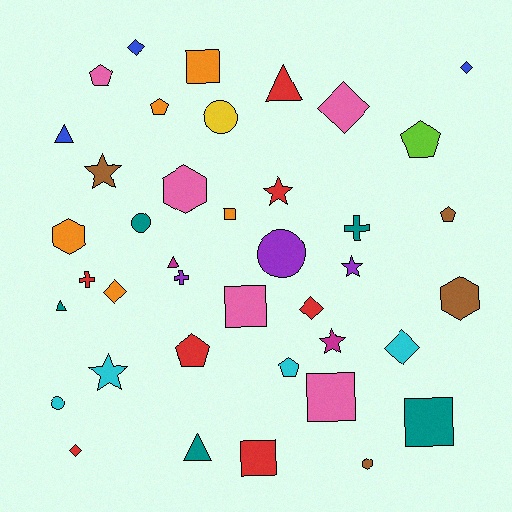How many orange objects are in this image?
There are 5 orange objects.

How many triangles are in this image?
There are 5 triangles.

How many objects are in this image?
There are 40 objects.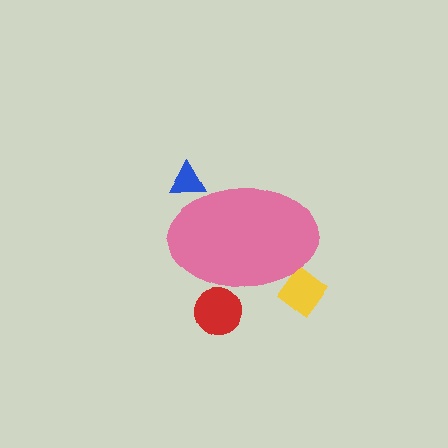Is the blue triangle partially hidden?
Yes, the blue triangle is partially hidden behind the pink ellipse.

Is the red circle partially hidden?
Yes, the red circle is partially hidden behind the pink ellipse.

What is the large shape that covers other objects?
A pink ellipse.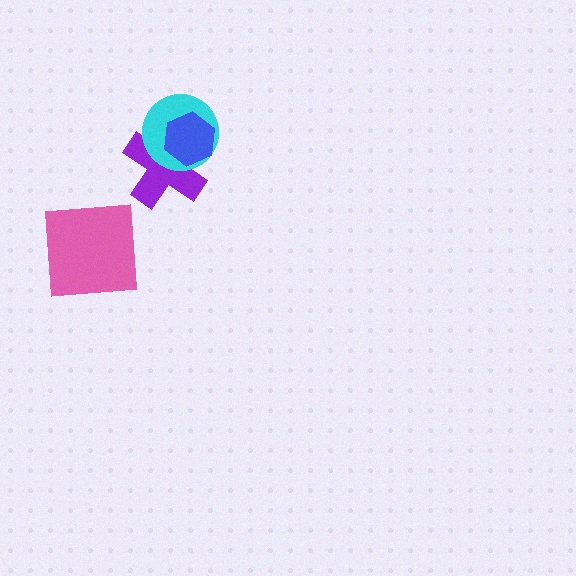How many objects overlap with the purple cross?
2 objects overlap with the purple cross.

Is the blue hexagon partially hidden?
No, no other shape covers it.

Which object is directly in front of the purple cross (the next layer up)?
The cyan circle is directly in front of the purple cross.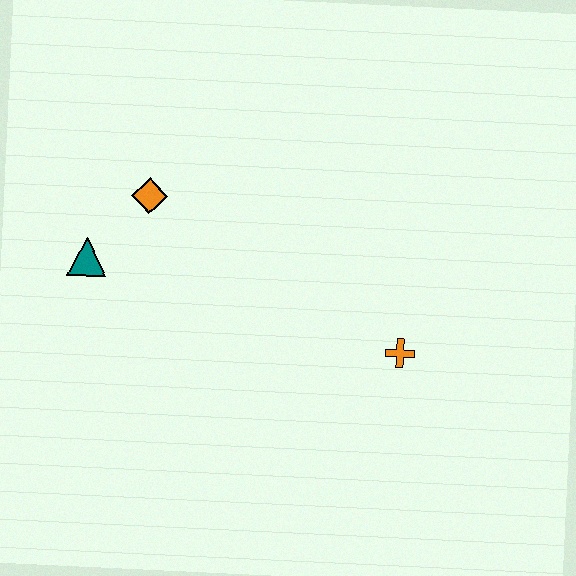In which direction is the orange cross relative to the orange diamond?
The orange cross is to the right of the orange diamond.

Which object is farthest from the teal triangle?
The orange cross is farthest from the teal triangle.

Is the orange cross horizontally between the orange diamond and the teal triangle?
No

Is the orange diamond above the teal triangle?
Yes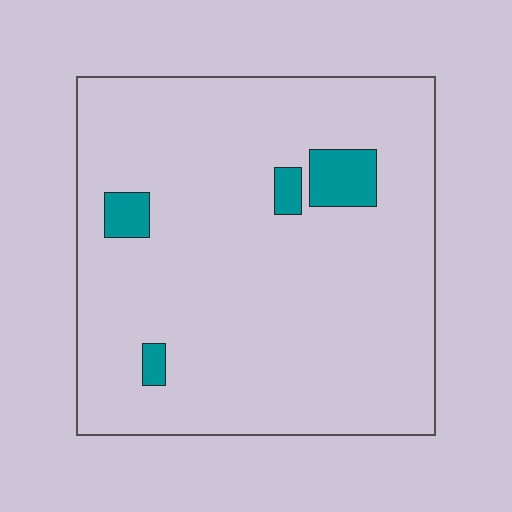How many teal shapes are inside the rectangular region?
4.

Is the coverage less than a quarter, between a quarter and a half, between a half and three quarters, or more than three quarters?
Less than a quarter.